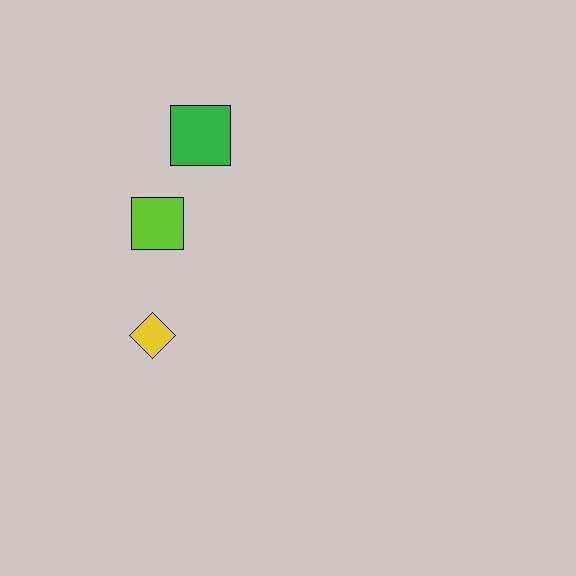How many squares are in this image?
There are 2 squares.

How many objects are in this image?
There are 3 objects.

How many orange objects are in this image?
There are no orange objects.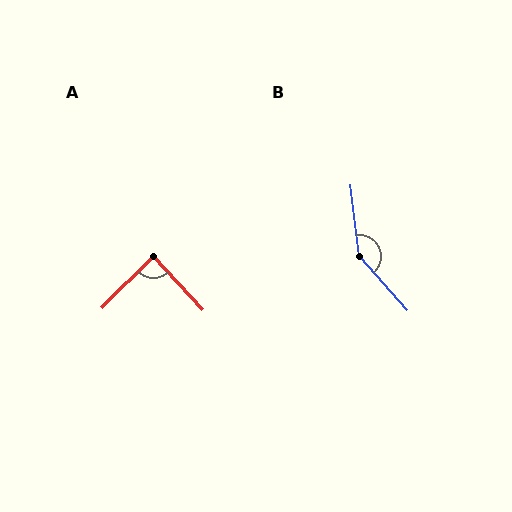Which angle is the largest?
B, at approximately 145 degrees.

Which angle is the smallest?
A, at approximately 88 degrees.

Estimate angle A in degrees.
Approximately 88 degrees.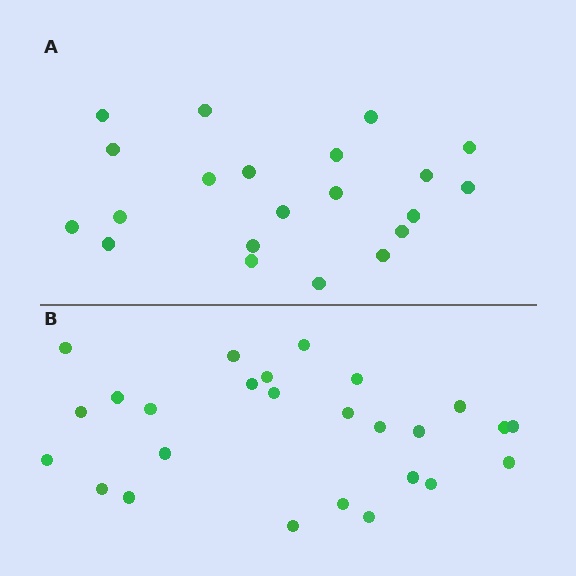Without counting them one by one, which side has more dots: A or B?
Region B (the bottom region) has more dots.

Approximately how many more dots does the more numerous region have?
Region B has about 5 more dots than region A.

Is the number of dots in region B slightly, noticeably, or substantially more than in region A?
Region B has only slightly more — the two regions are fairly close. The ratio is roughly 1.2 to 1.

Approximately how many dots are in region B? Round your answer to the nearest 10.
About 30 dots. (The exact count is 26, which rounds to 30.)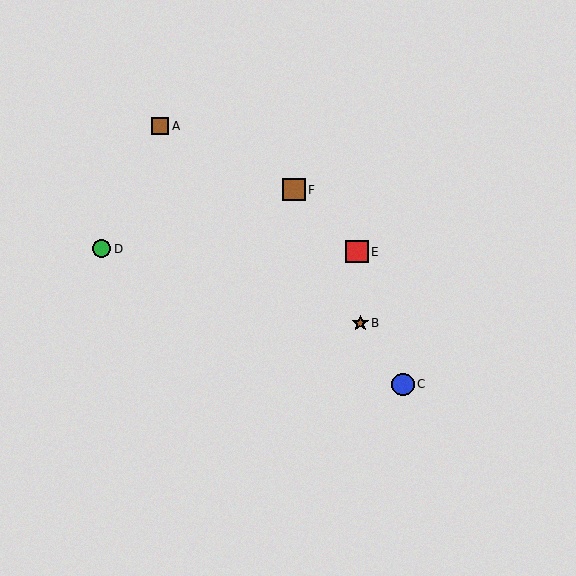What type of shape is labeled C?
Shape C is a blue circle.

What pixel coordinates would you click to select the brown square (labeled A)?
Click at (160, 126) to select the brown square A.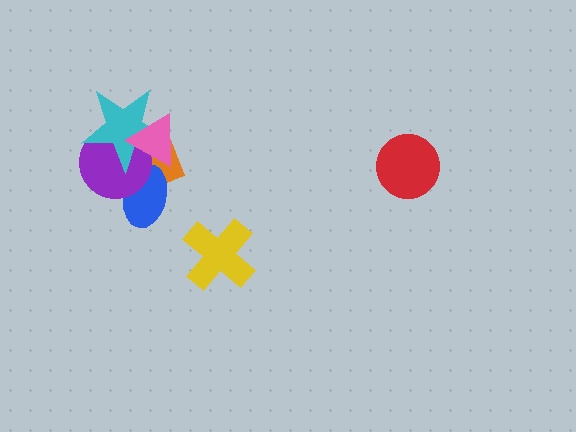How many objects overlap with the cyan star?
3 objects overlap with the cyan star.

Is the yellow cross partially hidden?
No, no other shape covers it.